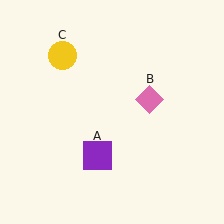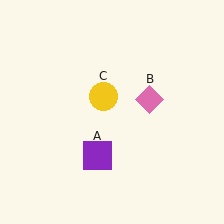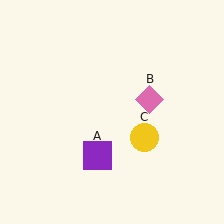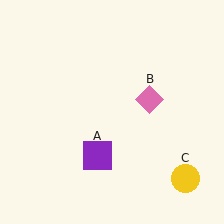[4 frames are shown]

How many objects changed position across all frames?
1 object changed position: yellow circle (object C).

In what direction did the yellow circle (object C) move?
The yellow circle (object C) moved down and to the right.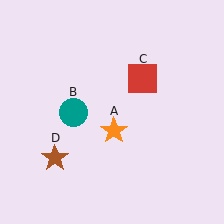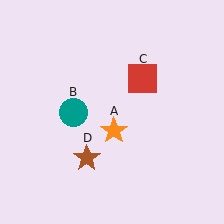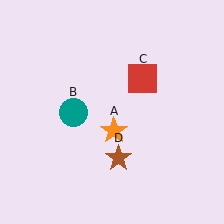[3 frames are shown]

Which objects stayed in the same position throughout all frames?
Orange star (object A) and teal circle (object B) and red square (object C) remained stationary.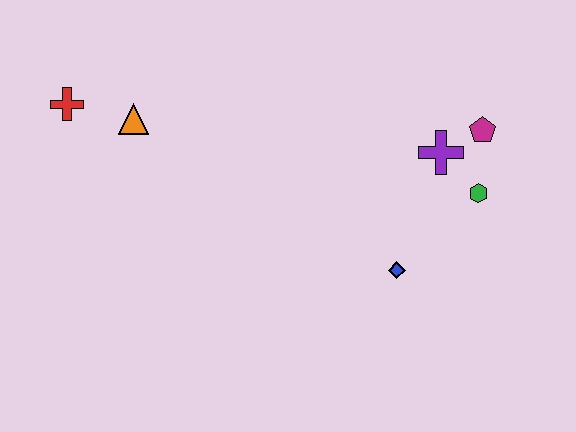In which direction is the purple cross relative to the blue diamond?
The purple cross is above the blue diamond.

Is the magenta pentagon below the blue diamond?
No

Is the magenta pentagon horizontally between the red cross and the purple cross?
No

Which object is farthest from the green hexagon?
The red cross is farthest from the green hexagon.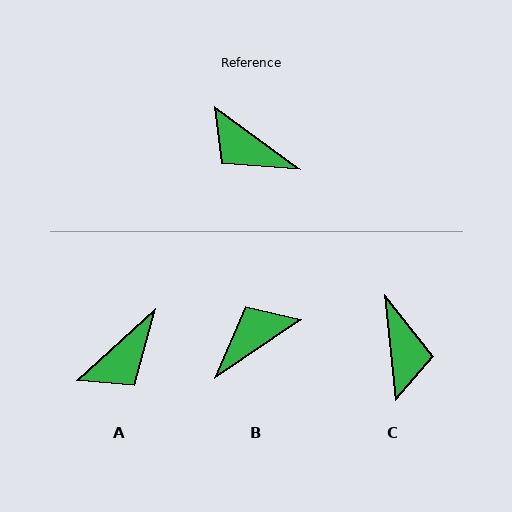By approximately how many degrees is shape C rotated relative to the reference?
Approximately 133 degrees counter-clockwise.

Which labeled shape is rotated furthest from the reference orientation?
C, about 133 degrees away.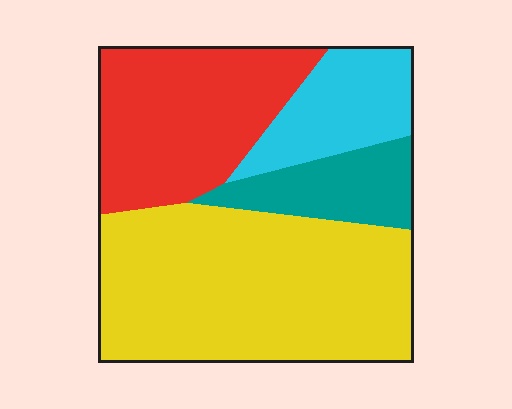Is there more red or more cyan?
Red.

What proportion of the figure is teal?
Teal takes up about one eighth (1/8) of the figure.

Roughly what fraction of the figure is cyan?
Cyan covers around 15% of the figure.